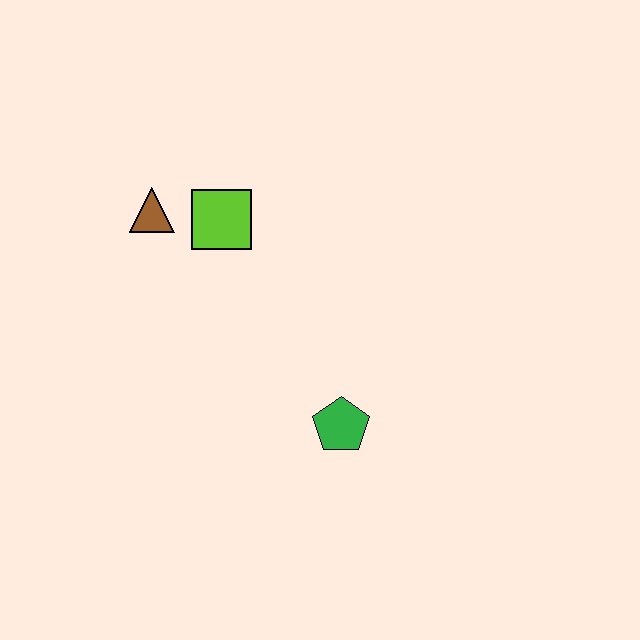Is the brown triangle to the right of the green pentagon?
No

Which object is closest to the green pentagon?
The lime square is closest to the green pentagon.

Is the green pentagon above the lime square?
No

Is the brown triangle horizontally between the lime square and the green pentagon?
No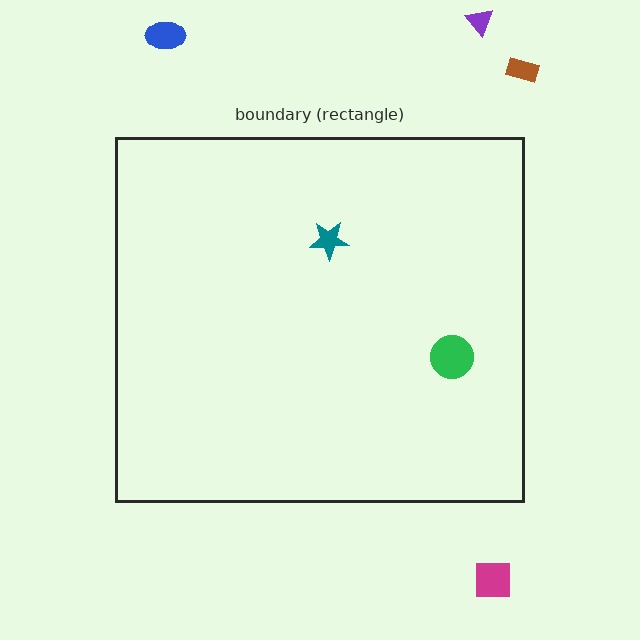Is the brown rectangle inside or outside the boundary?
Outside.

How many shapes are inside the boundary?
2 inside, 4 outside.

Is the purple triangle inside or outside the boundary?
Outside.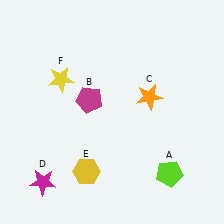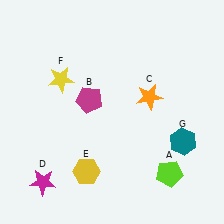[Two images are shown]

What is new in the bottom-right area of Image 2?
A teal hexagon (G) was added in the bottom-right area of Image 2.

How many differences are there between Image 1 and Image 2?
There is 1 difference between the two images.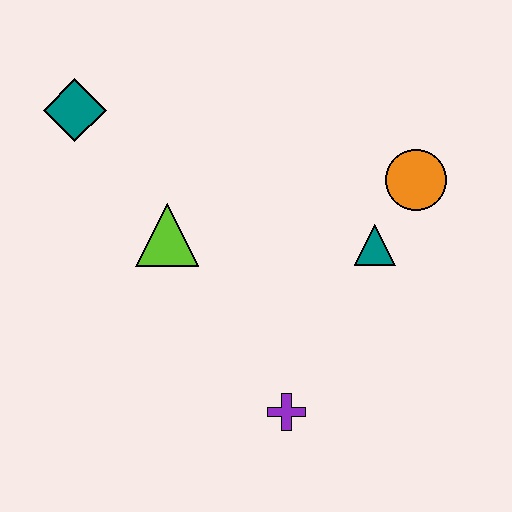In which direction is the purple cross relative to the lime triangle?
The purple cross is below the lime triangle.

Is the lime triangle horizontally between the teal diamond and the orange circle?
Yes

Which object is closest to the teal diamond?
The lime triangle is closest to the teal diamond.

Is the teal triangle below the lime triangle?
Yes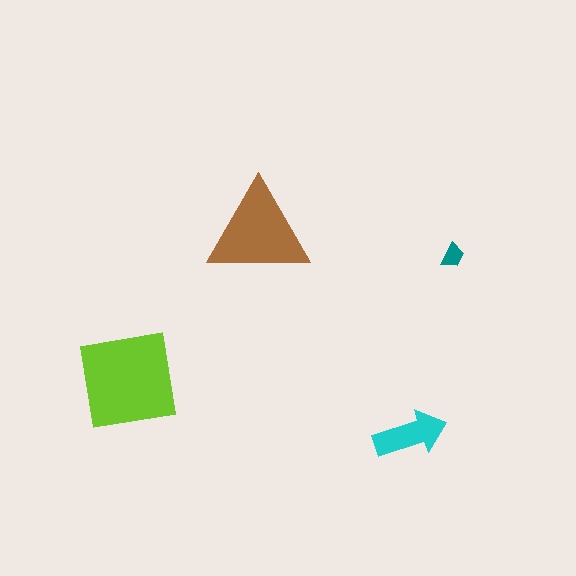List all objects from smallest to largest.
The teal trapezoid, the cyan arrow, the brown triangle, the lime square.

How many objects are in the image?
There are 4 objects in the image.